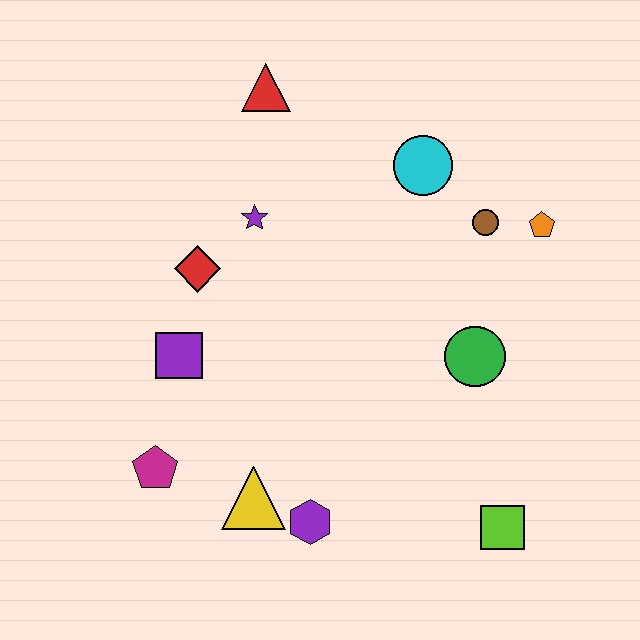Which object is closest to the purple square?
The red diamond is closest to the purple square.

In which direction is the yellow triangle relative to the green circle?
The yellow triangle is to the left of the green circle.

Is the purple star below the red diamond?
No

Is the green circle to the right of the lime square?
No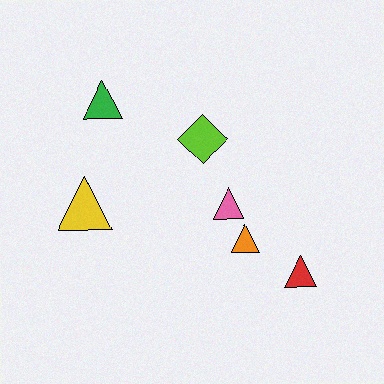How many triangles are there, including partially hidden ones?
There are 5 triangles.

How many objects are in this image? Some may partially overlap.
There are 6 objects.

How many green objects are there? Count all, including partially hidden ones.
There is 1 green object.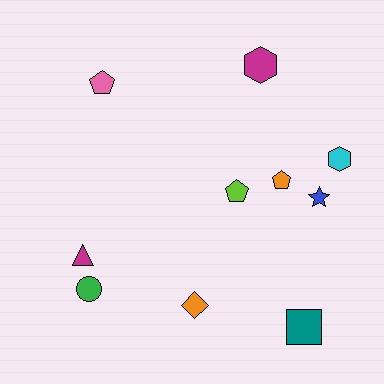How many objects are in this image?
There are 10 objects.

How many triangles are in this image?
There is 1 triangle.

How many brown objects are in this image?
There are no brown objects.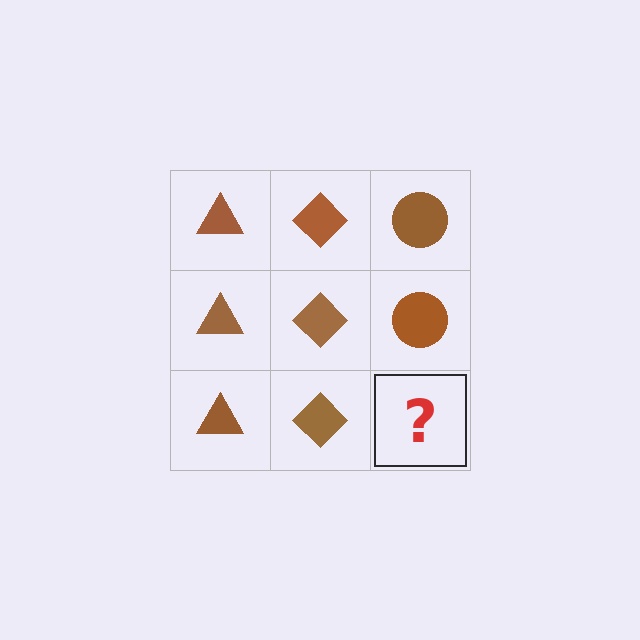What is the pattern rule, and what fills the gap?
The rule is that each column has a consistent shape. The gap should be filled with a brown circle.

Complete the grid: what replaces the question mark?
The question mark should be replaced with a brown circle.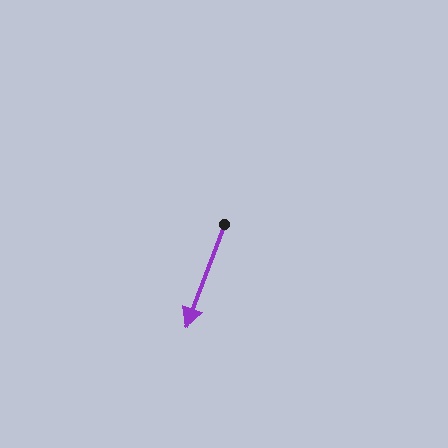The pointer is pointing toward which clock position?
Roughly 7 o'clock.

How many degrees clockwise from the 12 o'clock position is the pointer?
Approximately 200 degrees.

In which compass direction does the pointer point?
South.